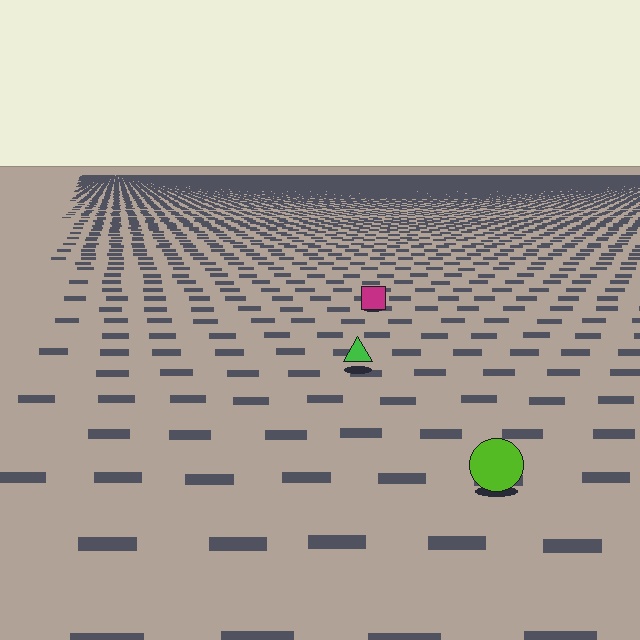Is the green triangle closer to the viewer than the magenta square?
Yes. The green triangle is closer — you can tell from the texture gradient: the ground texture is coarser near it.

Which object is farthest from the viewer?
The magenta square is farthest from the viewer. It appears smaller and the ground texture around it is denser.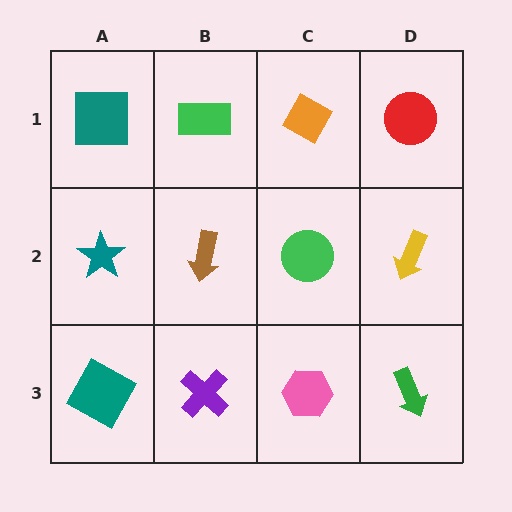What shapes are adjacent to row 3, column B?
A brown arrow (row 2, column B), a teal square (row 3, column A), a pink hexagon (row 3, column C).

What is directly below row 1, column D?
A yellow arrow.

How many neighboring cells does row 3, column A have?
2.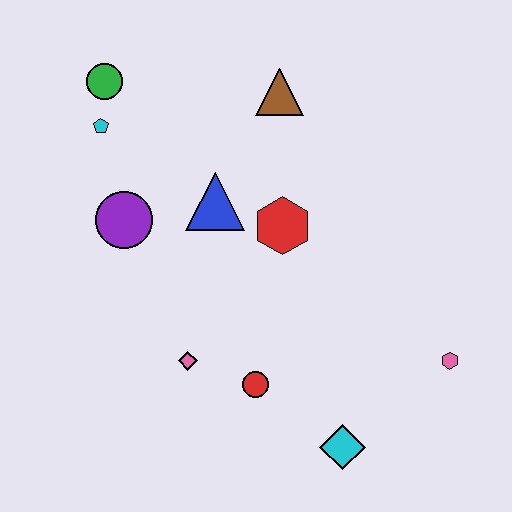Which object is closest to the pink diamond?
The red circle is closest to the pink diamond.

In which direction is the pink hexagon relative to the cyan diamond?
The pink hexagon is to the right of the cyan diamond.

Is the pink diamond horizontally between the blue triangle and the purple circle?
Yes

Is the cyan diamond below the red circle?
Yes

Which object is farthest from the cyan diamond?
The green circle is farthest from the cyan diamond.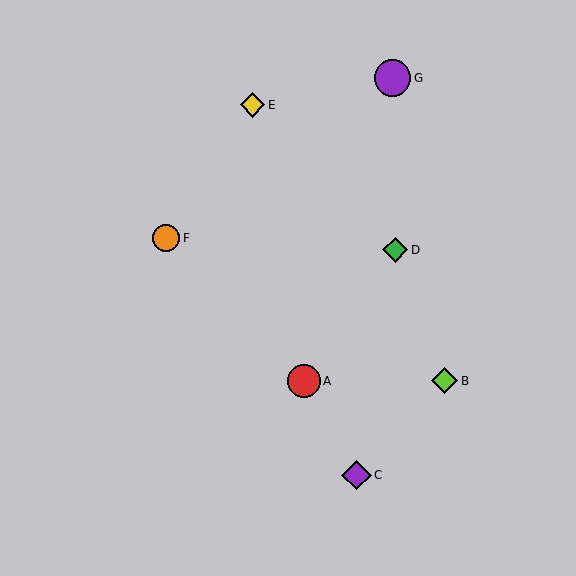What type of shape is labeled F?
Shape F is an orange circle.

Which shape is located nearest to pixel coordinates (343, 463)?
The purple diamond (labeled C) at (356, 475) is nearest to that location.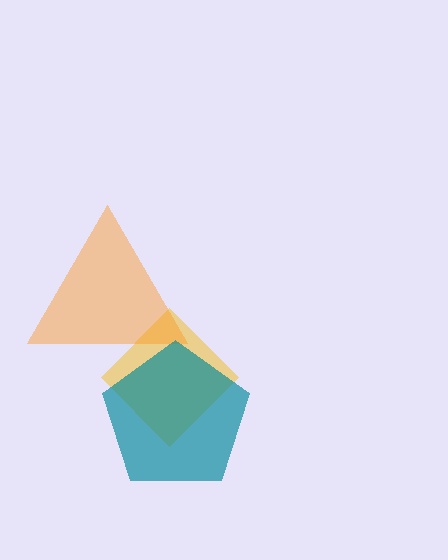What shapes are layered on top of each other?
The layered shapes are: a yellow diamond, an orange triangle, a teal pentagon.